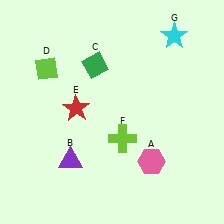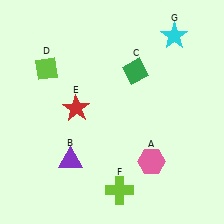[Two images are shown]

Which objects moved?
The objects that moved are: the green diamond (C), the lime cross (F).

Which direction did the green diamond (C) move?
The green diamond (C) moved right.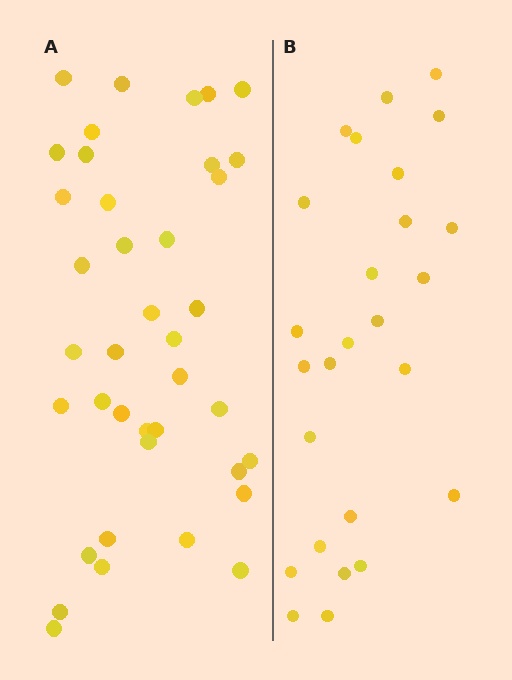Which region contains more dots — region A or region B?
Region A (the left region) has more dots.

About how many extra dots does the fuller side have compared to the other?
Region A has approximately 15 more dots than region B.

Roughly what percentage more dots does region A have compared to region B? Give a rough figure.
About 50% more.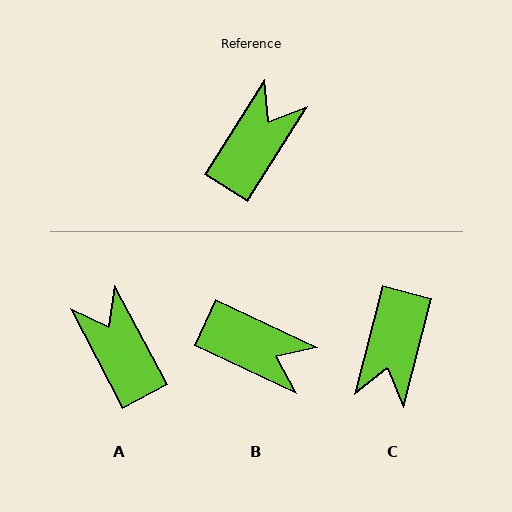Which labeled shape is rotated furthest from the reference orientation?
C, about 162 degrees away.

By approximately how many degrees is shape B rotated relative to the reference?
Approximately 83 degrees clockwise.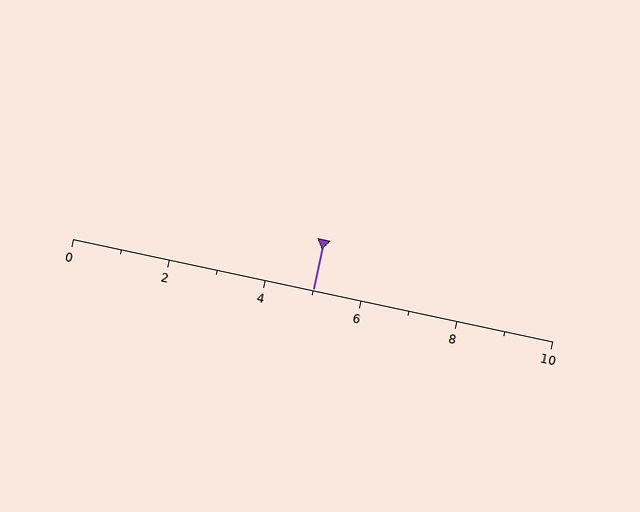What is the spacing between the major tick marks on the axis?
The major ticks are spaced 2 apart.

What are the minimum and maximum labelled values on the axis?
The axis runs from 0 to 10.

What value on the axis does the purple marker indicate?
The marker indicates approximately 5.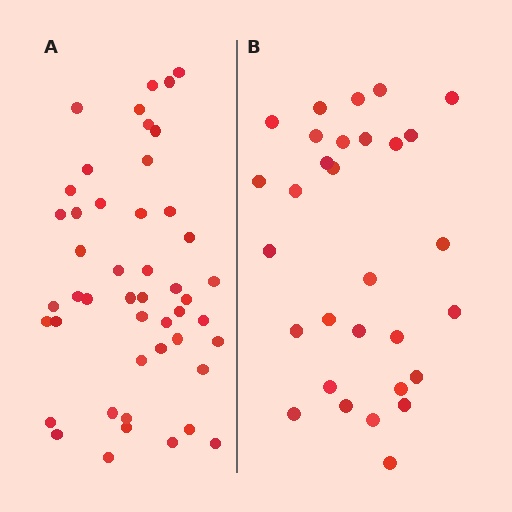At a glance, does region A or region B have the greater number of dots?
Region A (the left region) has more dots.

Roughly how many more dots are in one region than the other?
Region A has approximately 15 more dots than region B.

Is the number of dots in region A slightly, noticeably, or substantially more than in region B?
Region A has substantially more. The ratio is roughly 1.6 to 1.